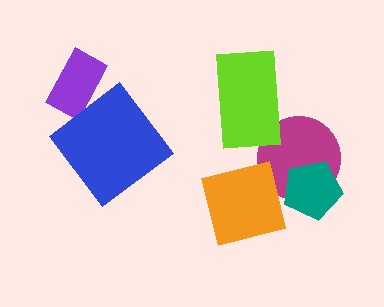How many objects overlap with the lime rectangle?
1 object overlaps with the lime rectangle.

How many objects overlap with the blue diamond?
0 objects overlap with the blue diamond.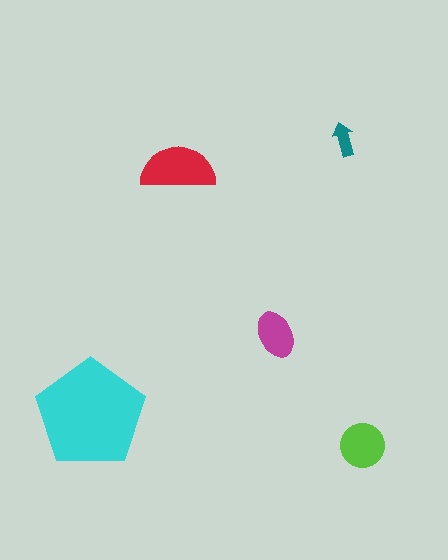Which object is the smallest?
The teal arrow.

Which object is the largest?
The cyan pentagon.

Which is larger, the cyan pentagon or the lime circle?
The cyan pentagon.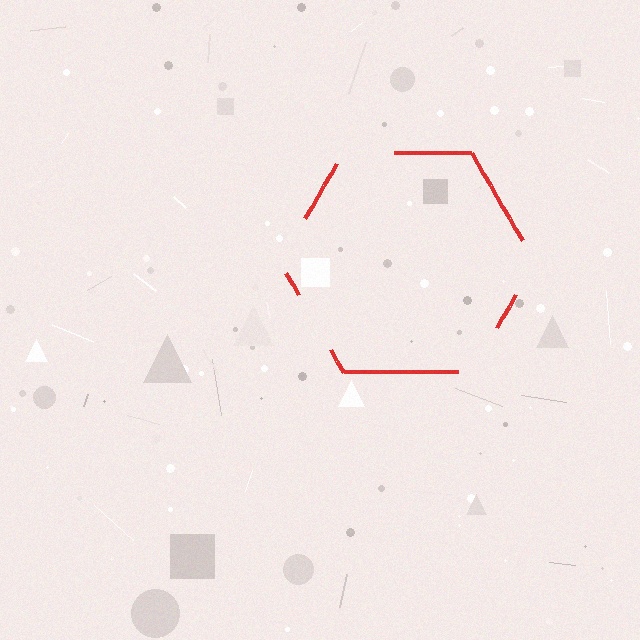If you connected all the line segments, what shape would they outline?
They would outline a hexagon.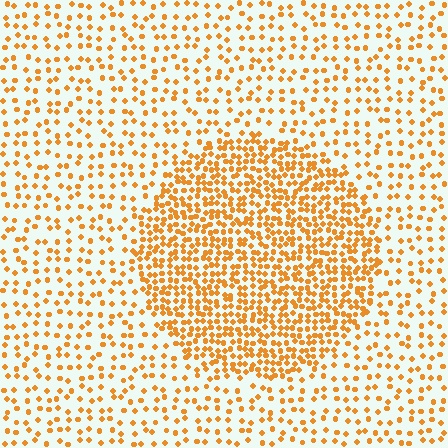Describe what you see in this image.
The image contains small orange elements arranged at two different densities. A circle-shaped region is visible where the elements are more densely packed than the surrounding area.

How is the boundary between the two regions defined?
The boundary is defined by a change in element density (approximately 2.4x ratio). All elements are the same color, size, and shape.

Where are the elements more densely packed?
The elements are more densely packed inside the circle boundary.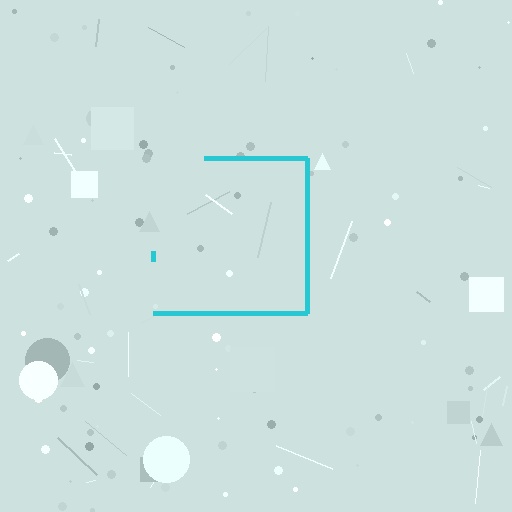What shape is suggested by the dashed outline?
The dashed outline suggests a square.